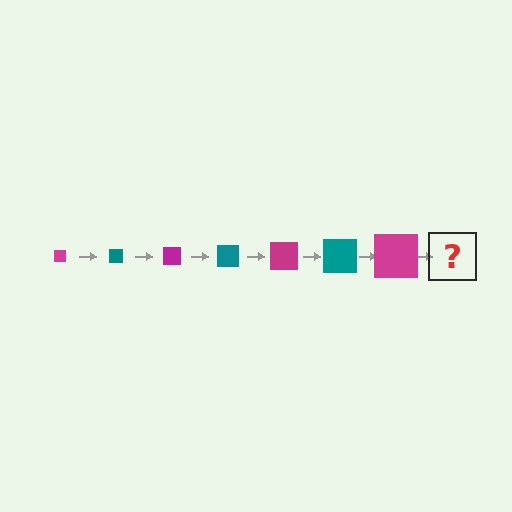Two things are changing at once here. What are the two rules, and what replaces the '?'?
The two rules are that the square grows larger each step and the color cycles through magenta and teal. The '?' should be a teal square, larger than the previous one.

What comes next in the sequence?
The next element should be a teal square, larger than the previous one.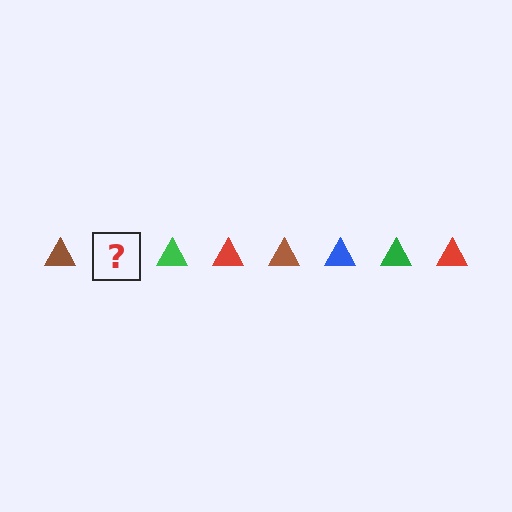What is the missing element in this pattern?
The missing element is a blue triangle.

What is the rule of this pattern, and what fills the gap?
The rule is that the pattern cycles through brown, blue, green, red triangles. The gap should be filled with a blue triangle.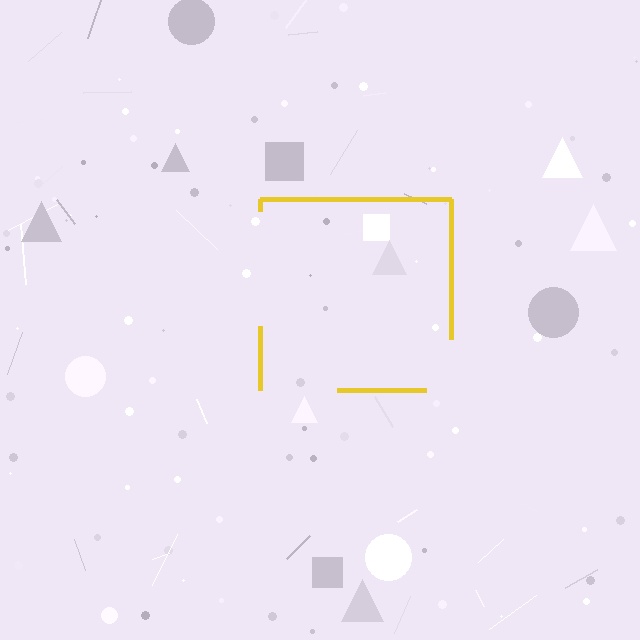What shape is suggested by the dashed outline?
The dashed outline suggests a square.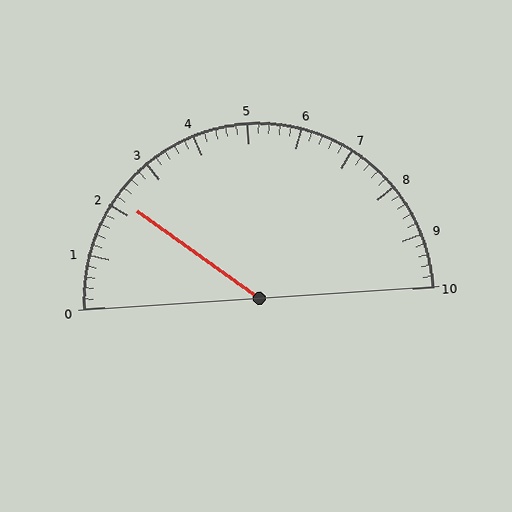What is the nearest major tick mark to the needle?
The nearest major tick mark is 2.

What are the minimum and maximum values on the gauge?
The gauge ranges from 0 to 10.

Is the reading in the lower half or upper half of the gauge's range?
The reading is in the lower half of the range (0 to 10).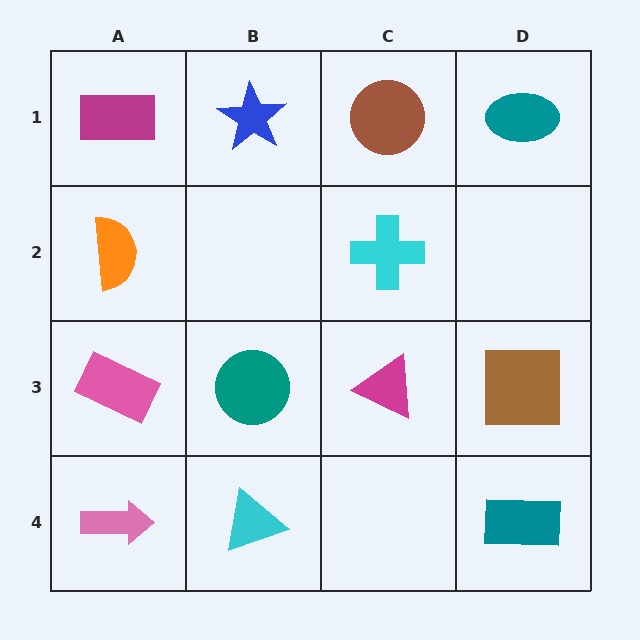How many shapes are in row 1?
4 shapes.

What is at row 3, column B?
A teal circle.